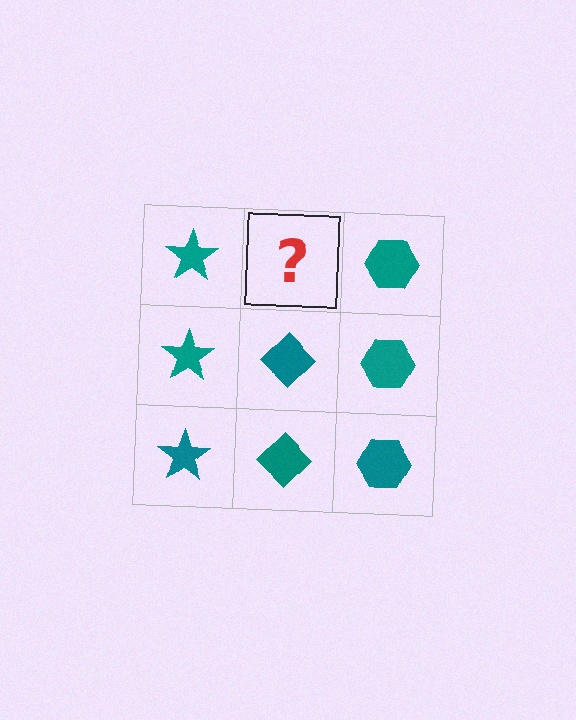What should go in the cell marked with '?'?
The missing cell should contain a teal diamond.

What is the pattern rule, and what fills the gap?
The rule is that each column has a consistent shape. The gap should be filled with a teal diamond.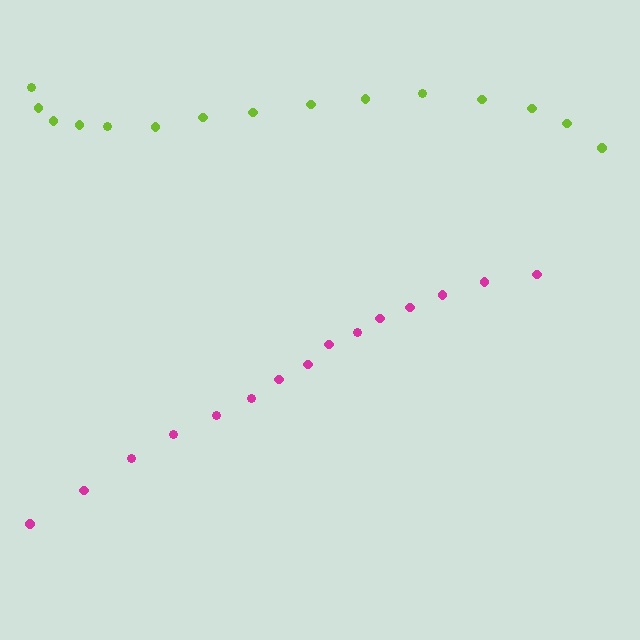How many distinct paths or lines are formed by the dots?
There are 2 distinct paths.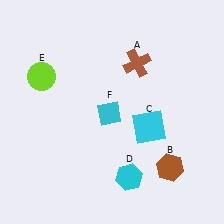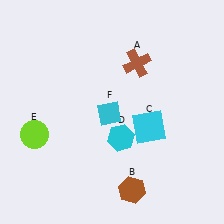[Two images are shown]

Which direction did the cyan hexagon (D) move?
The cyan hexagon (D) moved up.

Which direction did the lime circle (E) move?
The lime circle (E) moved down.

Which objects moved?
The objects that moved are: the brown hexagon (B), the cyan hexagon (D), the lime circle (E).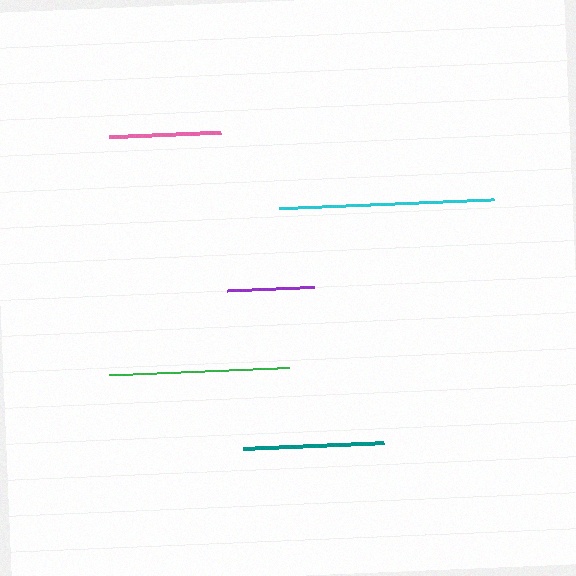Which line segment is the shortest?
The purple line is the shortest at approximately 87 pixels.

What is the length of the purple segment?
The purple segment is approximately 87 pixels long.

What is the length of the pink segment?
The pink segment is approximately 112 pixels long.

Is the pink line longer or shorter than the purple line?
The pink line is longer than the purple line.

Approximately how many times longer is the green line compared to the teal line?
The green line is approximately 1.3 times the length of the teal line.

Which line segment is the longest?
The cyan line is the longest at approximately 215 pixels.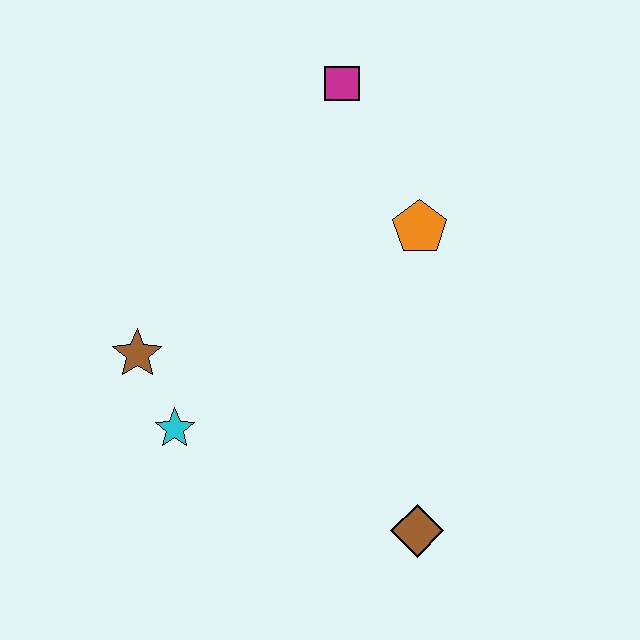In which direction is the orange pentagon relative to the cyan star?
The orange pentagon is to the right of the cyan star.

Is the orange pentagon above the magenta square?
No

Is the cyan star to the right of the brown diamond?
No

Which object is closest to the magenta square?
The orange pentagon is closest to the magenta square.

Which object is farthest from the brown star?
The magenta square is farthest from the brown star.